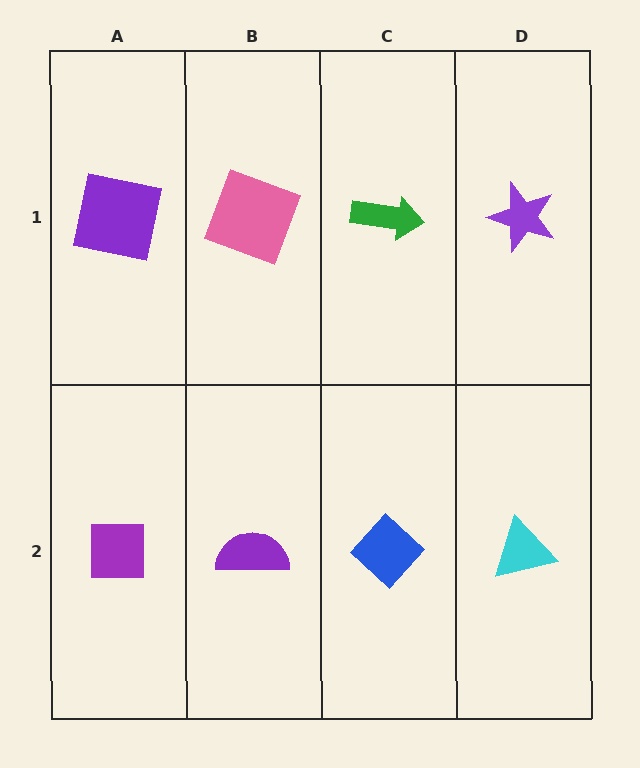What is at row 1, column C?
A green arrow.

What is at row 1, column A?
A purple square.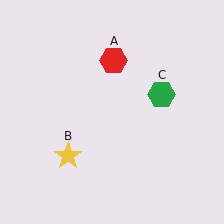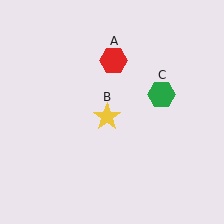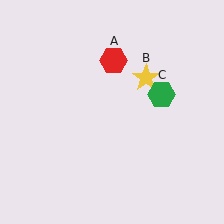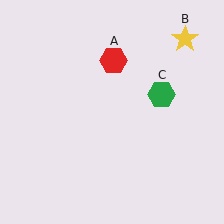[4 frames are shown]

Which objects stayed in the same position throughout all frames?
Red hexagon (object A) and green hexagon (object C) remained stationary.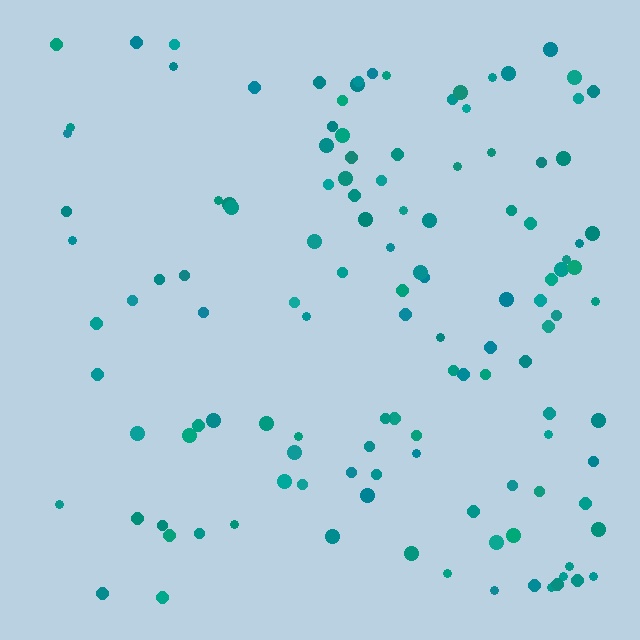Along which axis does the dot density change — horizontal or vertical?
Horizontal.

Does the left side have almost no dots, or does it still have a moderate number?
Still a moderate number, just noticeably fewer than the right.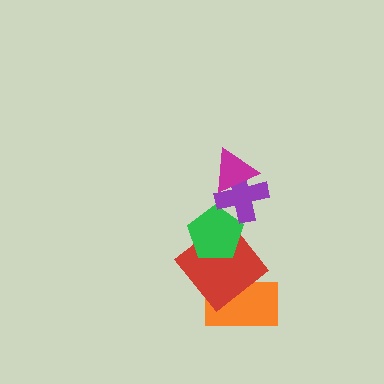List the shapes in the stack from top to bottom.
From top to bottom: the magenta triangle, the purple cross, the green pentagon, the red diamond, the orange rectangle.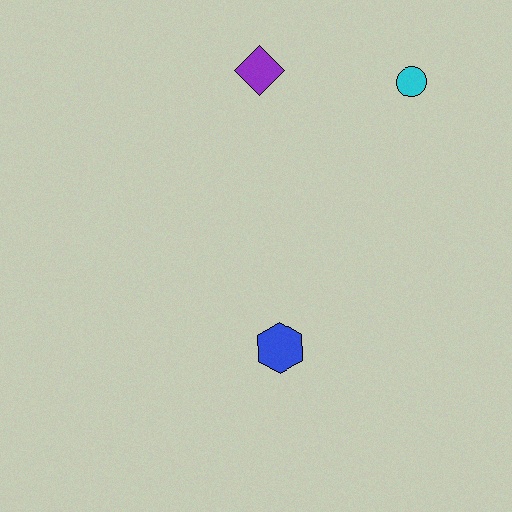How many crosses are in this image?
There are no crosses.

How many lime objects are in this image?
There are no lime objects.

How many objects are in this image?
There are 3 objects.